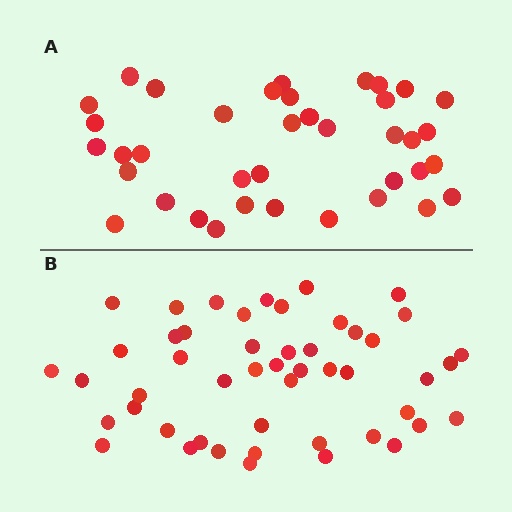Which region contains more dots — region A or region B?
Region B (the bottom region) has more dots.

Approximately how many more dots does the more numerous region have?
Region B has roughly 12 or so more dots than region A.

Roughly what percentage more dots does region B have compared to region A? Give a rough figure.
About 30% more.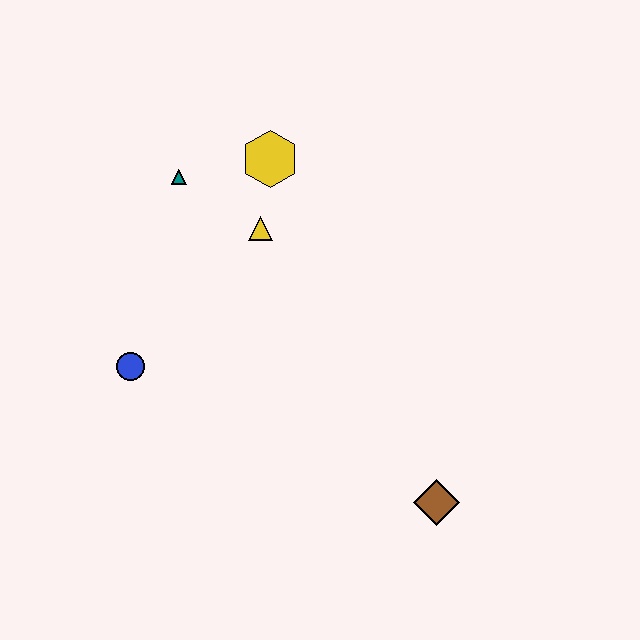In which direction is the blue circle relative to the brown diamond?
The blue circle is to the left of the brown diamond.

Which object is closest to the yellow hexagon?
The yellow triangle is closest to the yellow hexagon.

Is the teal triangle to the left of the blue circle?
No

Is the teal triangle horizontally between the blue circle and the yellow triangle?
Yes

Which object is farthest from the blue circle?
The brown diamond is farthest from the blue circle.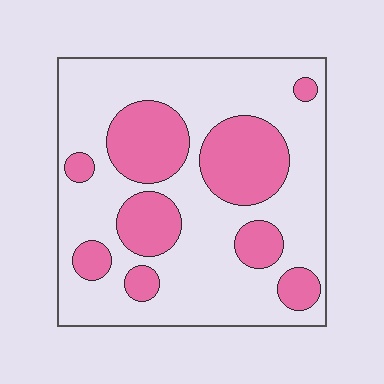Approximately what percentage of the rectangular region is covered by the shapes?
Approximately 30%.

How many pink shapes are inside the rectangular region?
9.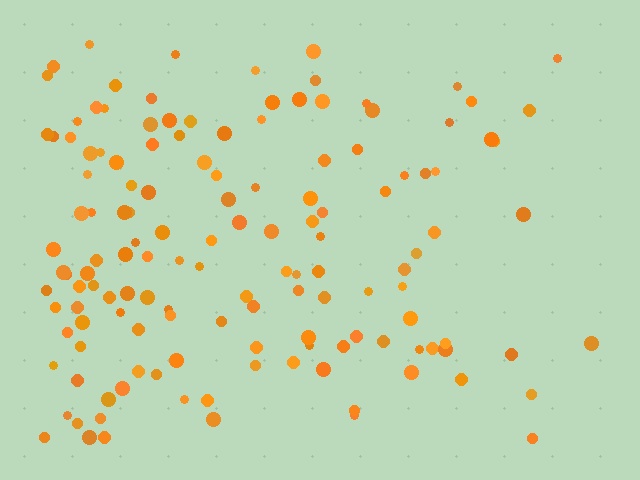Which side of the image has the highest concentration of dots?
The left.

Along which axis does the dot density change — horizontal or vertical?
Horizontal.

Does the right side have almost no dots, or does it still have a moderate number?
Still a moderate number, just noticeably fewer than the left.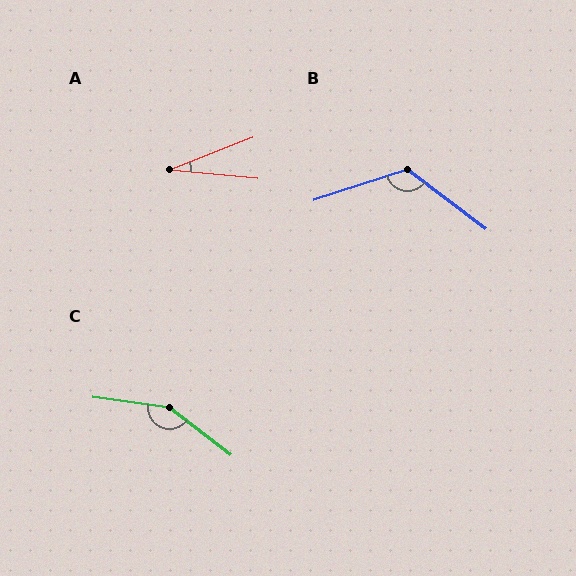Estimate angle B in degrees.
Approximately 125 degrees.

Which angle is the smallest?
A, at approximately 26 degrees.